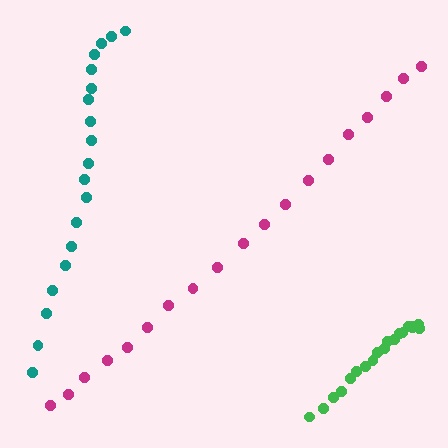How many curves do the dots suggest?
There are 3 distinct paths.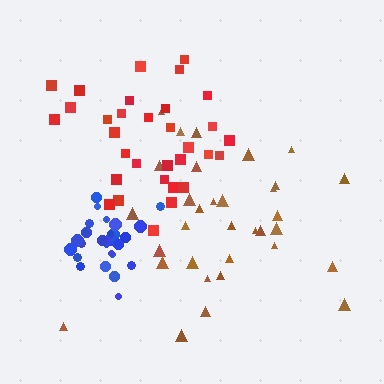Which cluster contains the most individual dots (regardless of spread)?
Brown (33).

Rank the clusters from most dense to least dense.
blue, red, brown.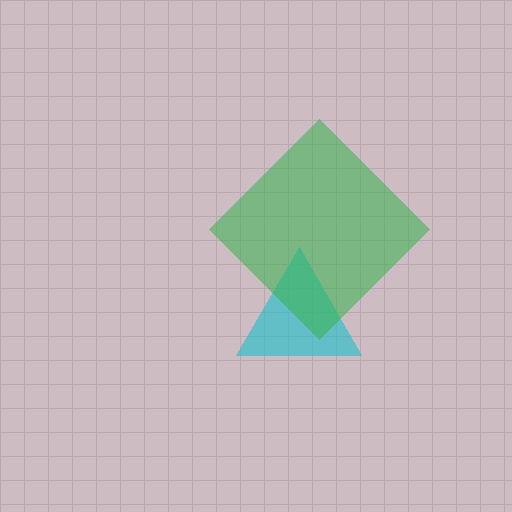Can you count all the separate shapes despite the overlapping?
Yes, there are 2 separate shapes.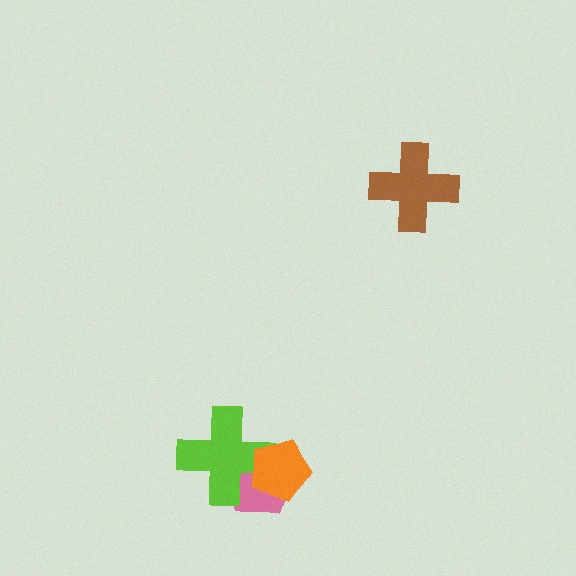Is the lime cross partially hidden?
Yes, it is partially covered by another shape.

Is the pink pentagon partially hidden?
Yes, it is partially covered by another shape.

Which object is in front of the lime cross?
The orange pentagon is in front of the lime cross.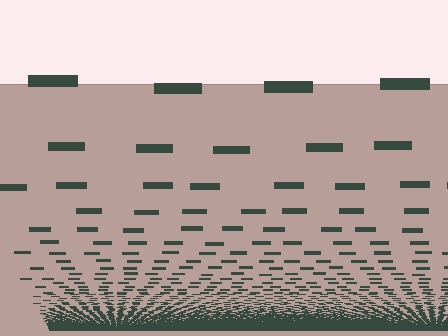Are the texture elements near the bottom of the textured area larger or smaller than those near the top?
Smaller. The gradient is inverted — elements near the bottom are smaller and denser.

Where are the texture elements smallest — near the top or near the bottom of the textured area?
Near the bottom.